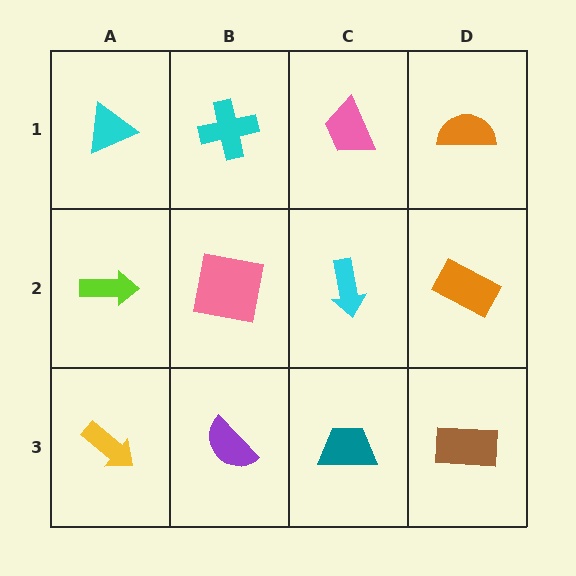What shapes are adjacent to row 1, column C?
A cyan arrow (row 2, column C), a cyan cross (row 1, column B), an orange semicircle (row 1, column D).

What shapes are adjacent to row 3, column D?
An orange rectangle (row 2, column D), a teal trapezoid (row 3, column C).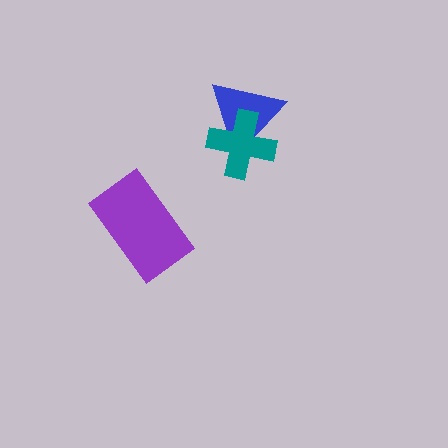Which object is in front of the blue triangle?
The teal cross is in front of the blue triangle.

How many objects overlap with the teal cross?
1 object overlaps with the teal cross.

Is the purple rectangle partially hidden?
No, no other shape covers it.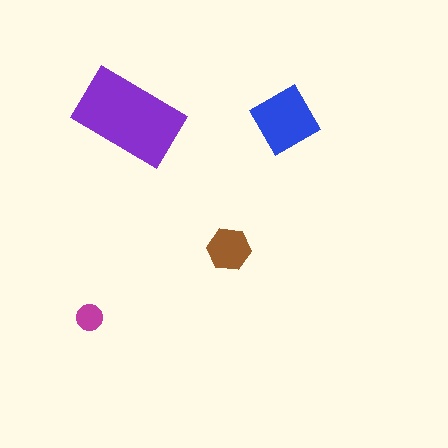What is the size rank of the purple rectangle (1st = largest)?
1st.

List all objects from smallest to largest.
The magenta circle, the brown hexagon, the blue diamond, the purple rectangle.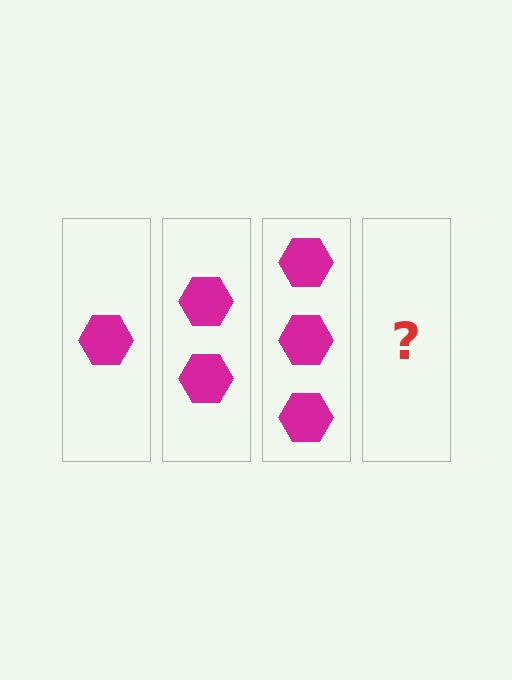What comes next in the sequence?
The next element should be 4 hexagons.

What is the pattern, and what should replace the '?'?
The pattern is that each step adds one more hexagon. The '?' should be 4 hexagons.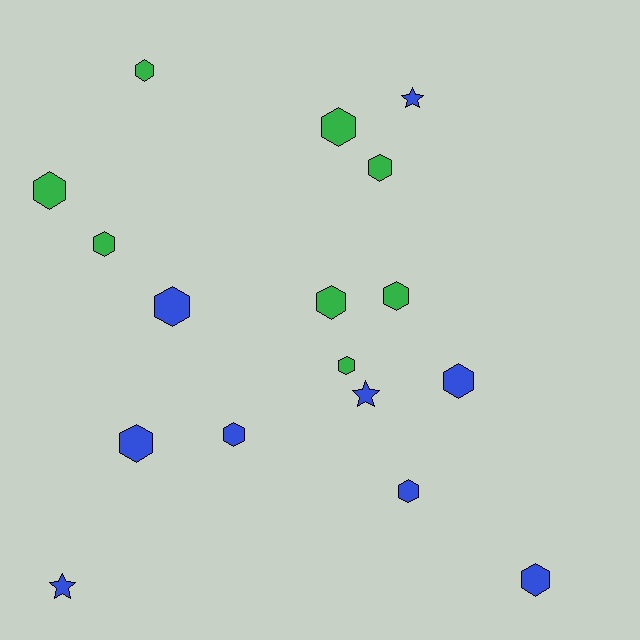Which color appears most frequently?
Blue, with 9 objects.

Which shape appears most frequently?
Hexagon, with 14 objects.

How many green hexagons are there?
There are 8 green hexagons.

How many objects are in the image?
There are 17 objects.